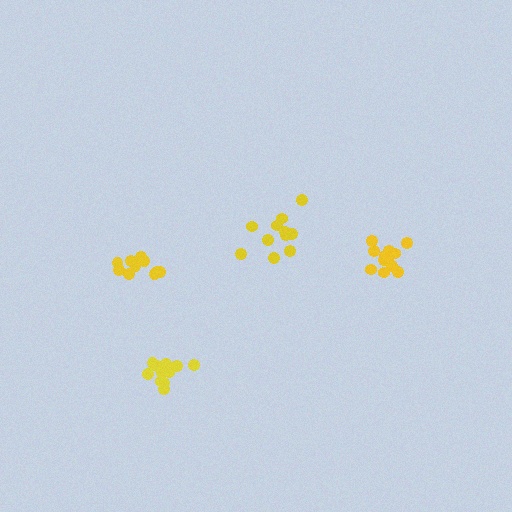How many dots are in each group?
Group 1: 11 dots, Group 2: 11 dots, Group 3: 11 dots, Group 4: 13 dots (46 total).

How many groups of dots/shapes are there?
There are 4 groups.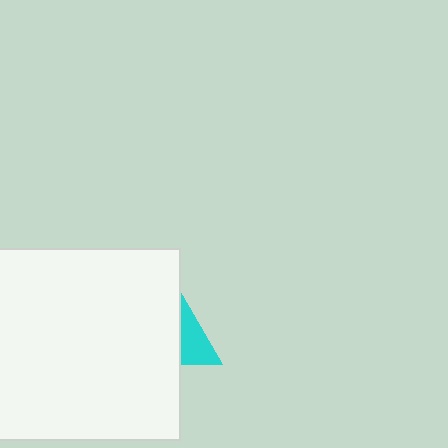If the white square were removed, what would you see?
You would see the complete cyan triangle.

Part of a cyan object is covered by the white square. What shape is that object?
It is a triangle.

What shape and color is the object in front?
The object in front is a white square.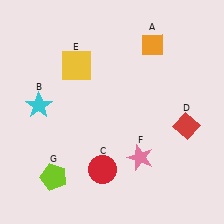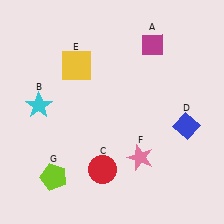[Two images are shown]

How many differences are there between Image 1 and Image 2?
There are 2 differences between the two images.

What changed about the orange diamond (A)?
In Image 1, A is orange. In Image 2, it changed to magenta.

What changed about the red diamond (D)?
In Image 1, D is red. In Image 2, it changed to blue.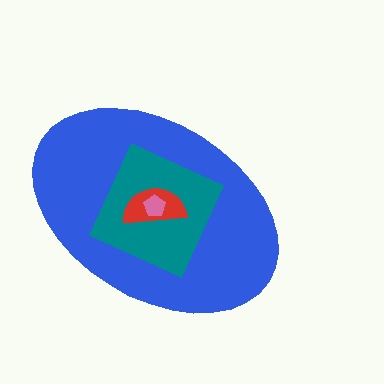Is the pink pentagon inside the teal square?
Yes.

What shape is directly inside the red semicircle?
The pink pentagon.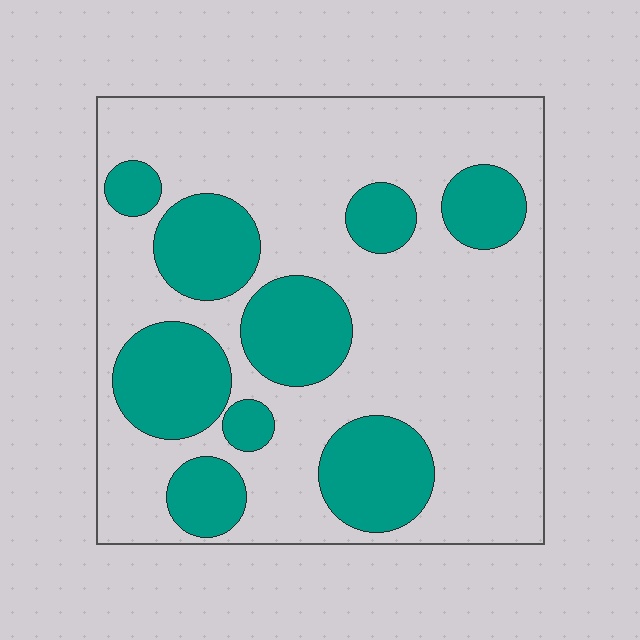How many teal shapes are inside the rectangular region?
9.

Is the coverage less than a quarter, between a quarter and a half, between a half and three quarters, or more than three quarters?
Between a quarter and a half.